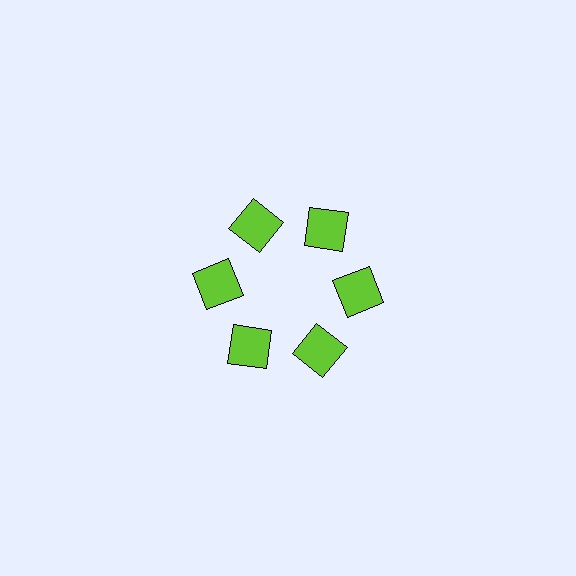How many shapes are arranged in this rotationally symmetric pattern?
There are 6 shapes, arranged in 6 groups of 1.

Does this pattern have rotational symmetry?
Yes, this pattern has 6-fold rotational symmetry. It looks the same after rotating 60 degrees around the center.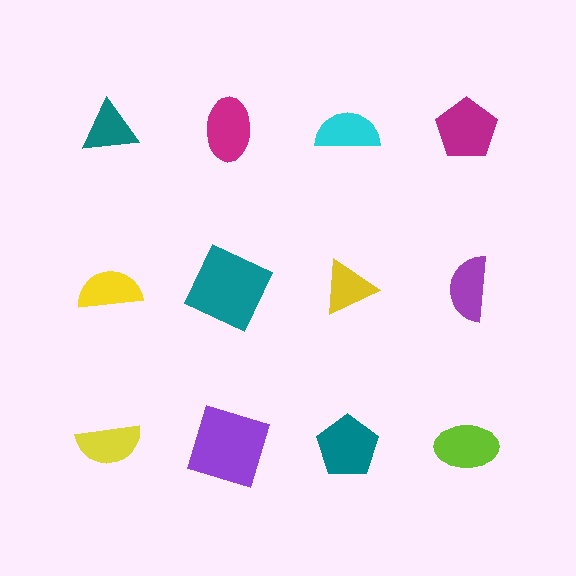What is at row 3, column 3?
A teal pentagon.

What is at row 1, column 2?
A magenta ellipse.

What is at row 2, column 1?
A yellow semicircle.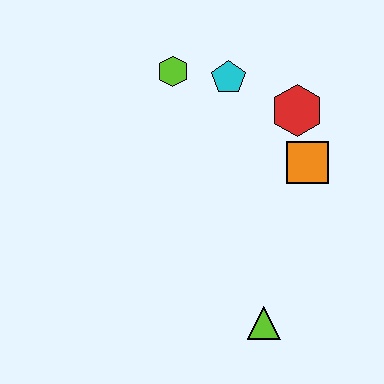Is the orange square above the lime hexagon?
No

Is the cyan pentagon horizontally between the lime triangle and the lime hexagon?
Yes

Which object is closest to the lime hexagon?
The cyan pentagon is closest to the lime hexagon.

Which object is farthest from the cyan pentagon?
The lime triangle is farthest from the cyan pentagon.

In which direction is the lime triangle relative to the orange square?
The lime triangle is below the orange square.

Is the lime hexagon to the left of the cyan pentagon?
Yes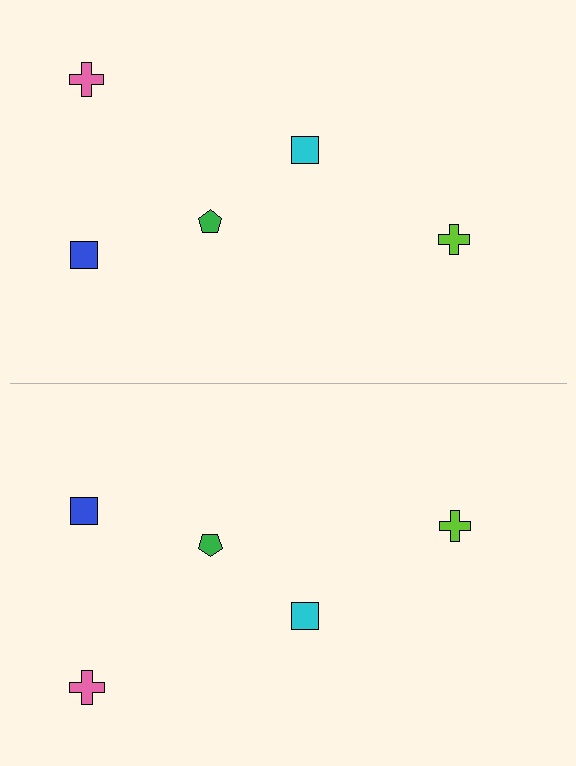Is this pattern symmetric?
Yes, this pattern has bilateral (reflection) symmetry.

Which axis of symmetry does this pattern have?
The pattern has a horizontal axis of symmetry running through the center of the image.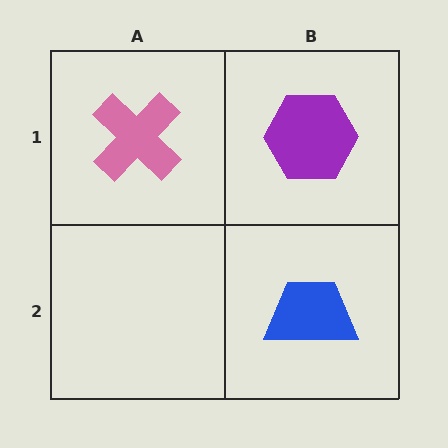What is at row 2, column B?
A blue trapezoid.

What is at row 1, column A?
A pink cross.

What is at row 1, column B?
A purple hexagon.